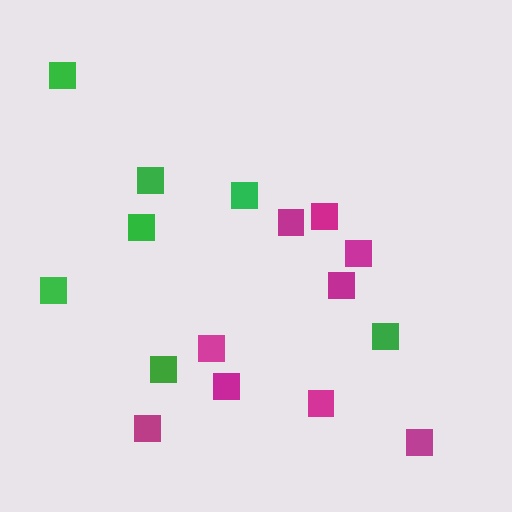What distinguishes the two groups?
There are 2 groups: one group of green squares (7) and one group of magenta squares (9).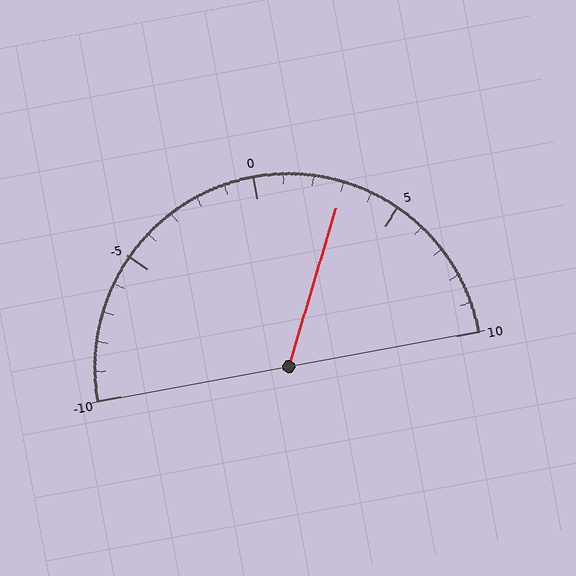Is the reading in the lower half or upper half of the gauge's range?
The reading is in the upper half of the range (-10 to 10).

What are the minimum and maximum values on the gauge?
The gauge ranges from -10 to 10.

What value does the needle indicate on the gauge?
The needle indicates approximately 3.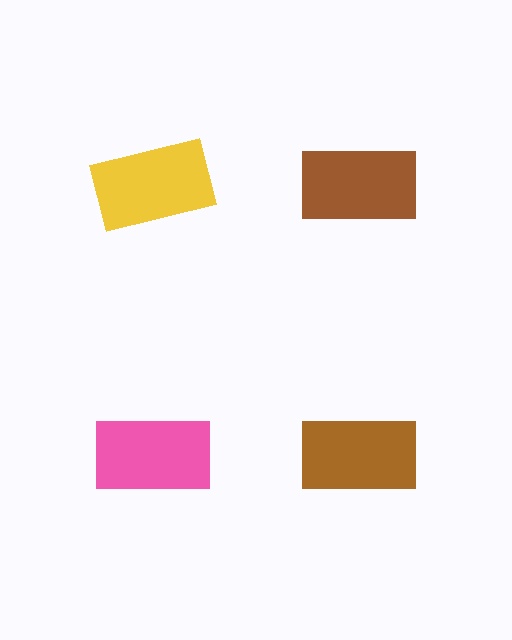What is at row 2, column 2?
A brown rectangle.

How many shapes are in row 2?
2 shapes.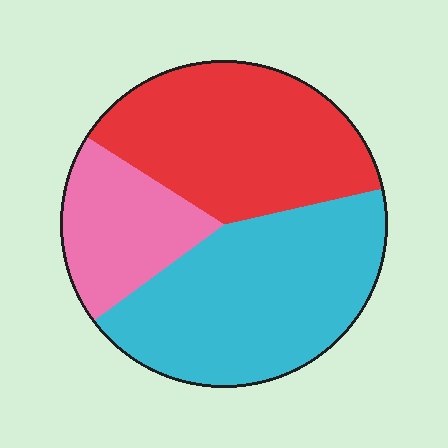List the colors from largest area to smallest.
From largest to smallest: cyan, red, pink.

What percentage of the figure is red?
Red covers about 40% of the figure.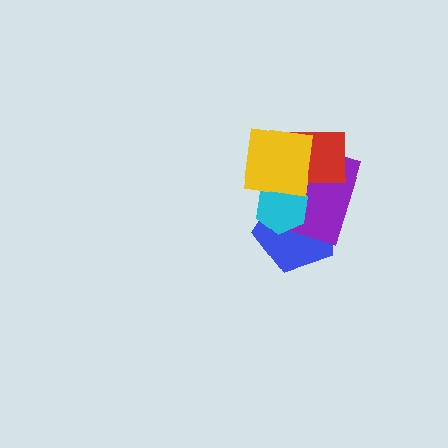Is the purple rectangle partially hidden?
Yes, it is partially covered by another shape.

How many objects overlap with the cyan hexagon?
4 objects overlap with the cyan hexagon.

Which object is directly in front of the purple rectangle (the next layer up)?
The red rectangle is directly in front of the purple rectangle.